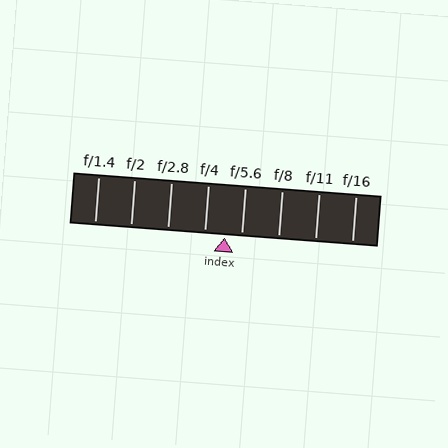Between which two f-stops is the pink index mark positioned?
The index mark is between f/4 and f/5.6.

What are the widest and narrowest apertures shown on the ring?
The widest aperture shown is f/1.4 and the narrowest is f/16.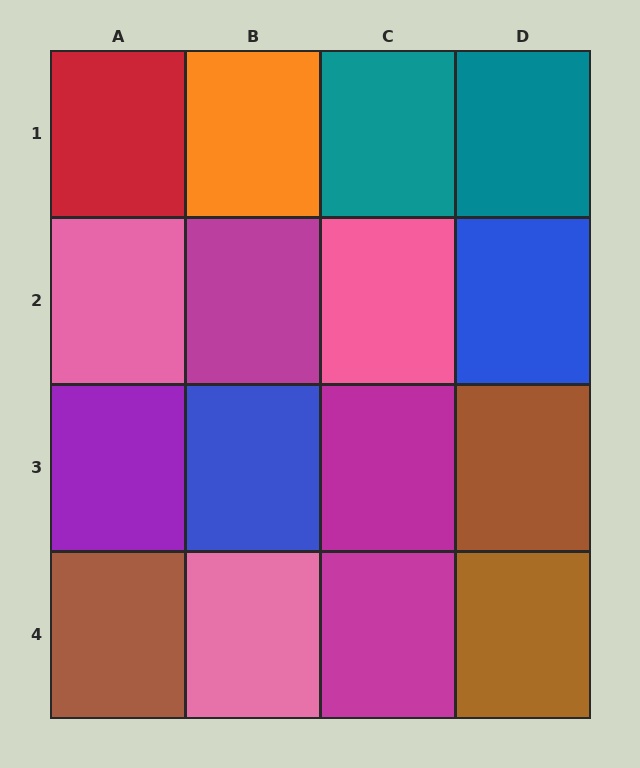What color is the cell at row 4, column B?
Pink.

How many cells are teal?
2 cells are teal.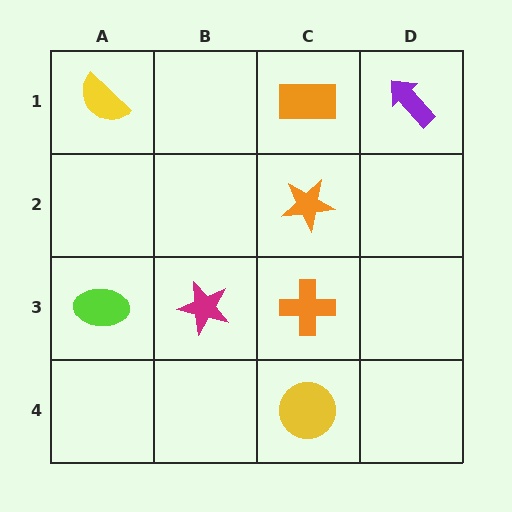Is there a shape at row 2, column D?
No, that cell is empty.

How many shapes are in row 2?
1 shape.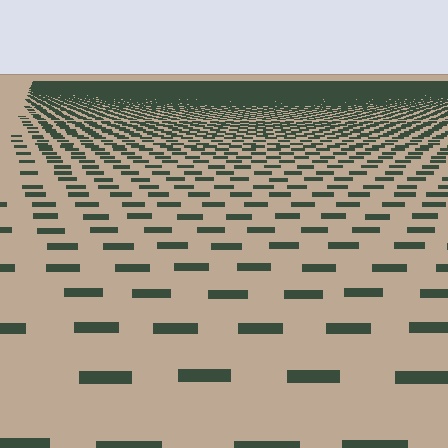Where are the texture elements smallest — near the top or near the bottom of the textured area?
Near the top.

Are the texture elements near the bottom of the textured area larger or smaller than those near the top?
Larger. Near the bottom, elements are closer to the viewer and appear at a bigger on-screen size.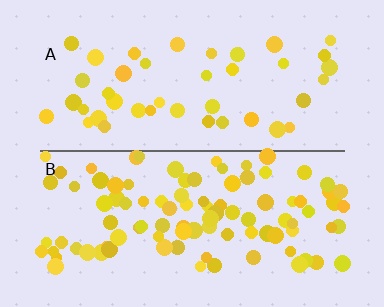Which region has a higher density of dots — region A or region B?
B (the bottom).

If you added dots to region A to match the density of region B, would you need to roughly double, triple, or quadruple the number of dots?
Approximately double.